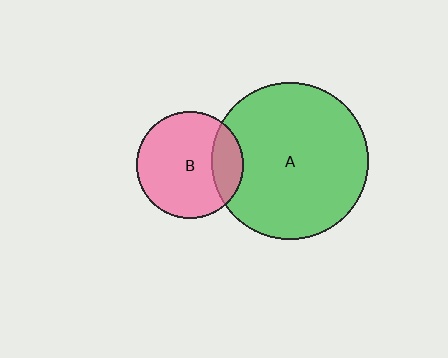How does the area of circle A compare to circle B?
Approximately 2.2 times.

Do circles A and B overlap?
Yes.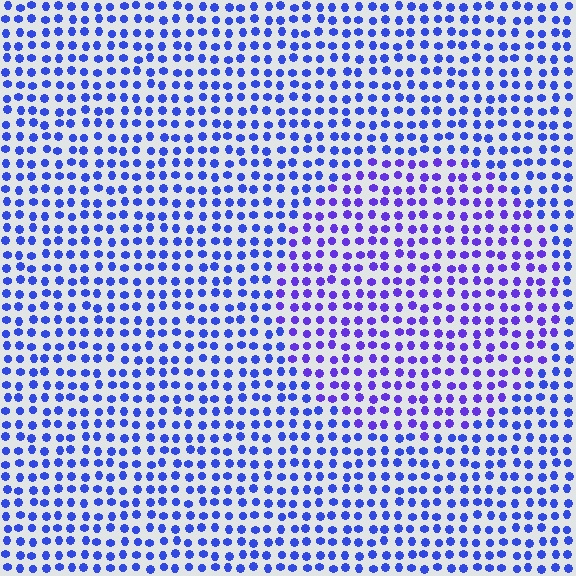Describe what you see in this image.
The image is filled with small blue elements in a uniform arrangement. A circle-shaped region is visible where the elements are tinted to a slightly different hue, forming a subtle color boundary.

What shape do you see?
I see a circle.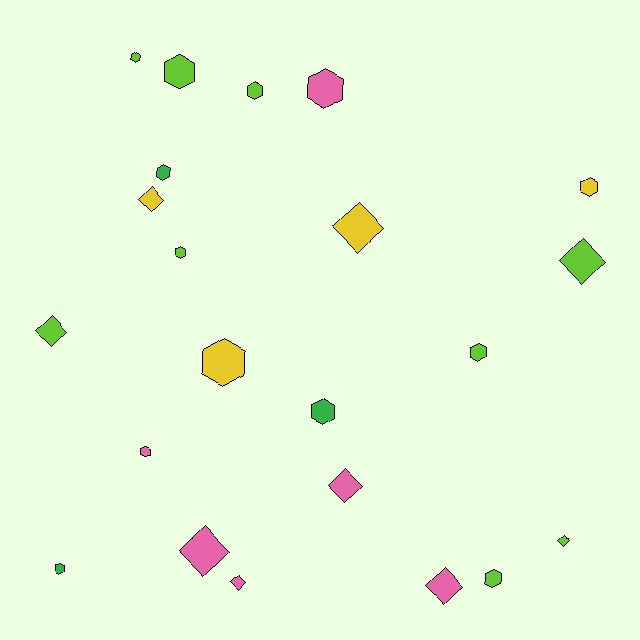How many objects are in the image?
There are 22 objects.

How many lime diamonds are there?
There are 3 lime diamonds.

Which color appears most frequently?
Lime, with 9 objects.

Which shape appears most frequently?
Hexagon, with 13 objects.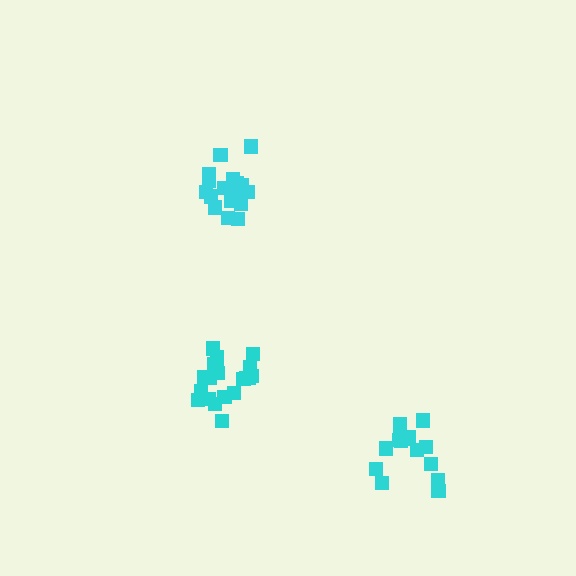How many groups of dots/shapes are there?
There are 3 groups.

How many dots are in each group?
Group 1: 18 dots, Group 2: 15 dots, Group 3: 20 dots (53 total).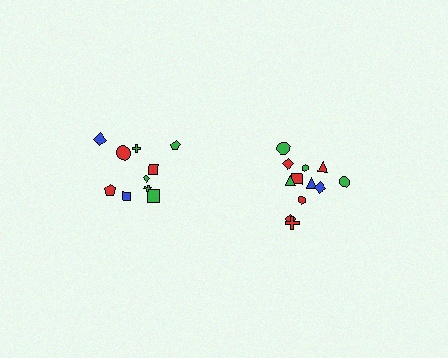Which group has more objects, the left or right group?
The right group.